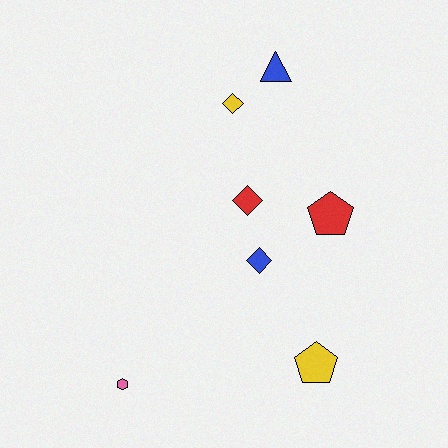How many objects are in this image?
There are 7 objects.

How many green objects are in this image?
There are no green objects.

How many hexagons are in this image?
There is 1 hexagon.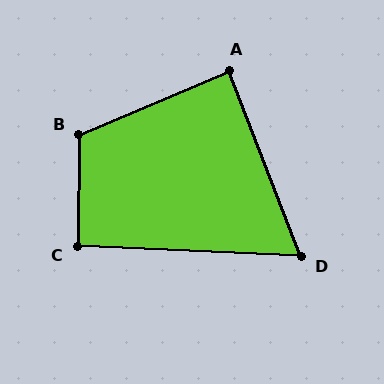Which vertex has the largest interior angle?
B, at approximately 114 degrees.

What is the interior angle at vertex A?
Approximately 88 degrees (approximately right).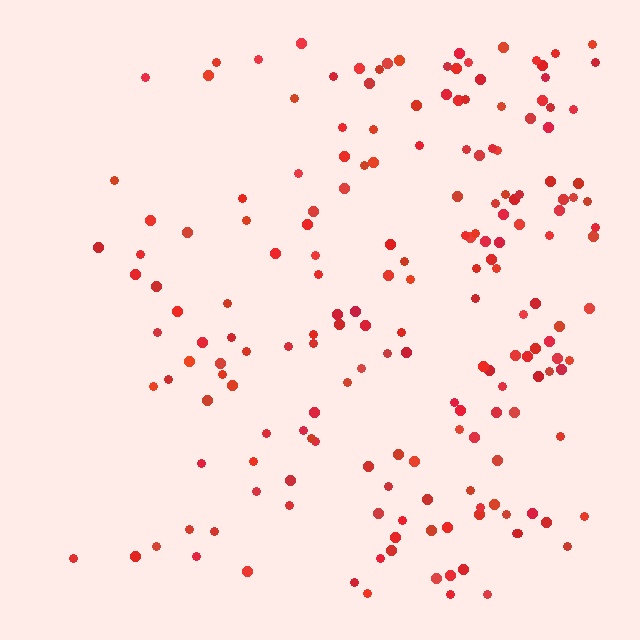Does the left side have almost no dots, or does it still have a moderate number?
Still a moderate number, just noticeably fewer than the right.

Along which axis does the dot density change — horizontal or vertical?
Horizontal.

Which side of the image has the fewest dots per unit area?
The left.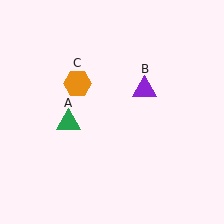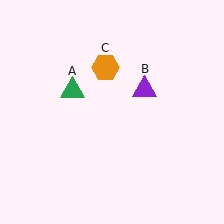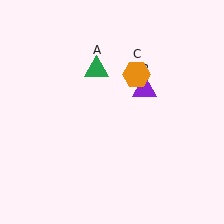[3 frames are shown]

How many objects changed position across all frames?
2 objects changed position: green triangle (object A), orange hexagon (object C).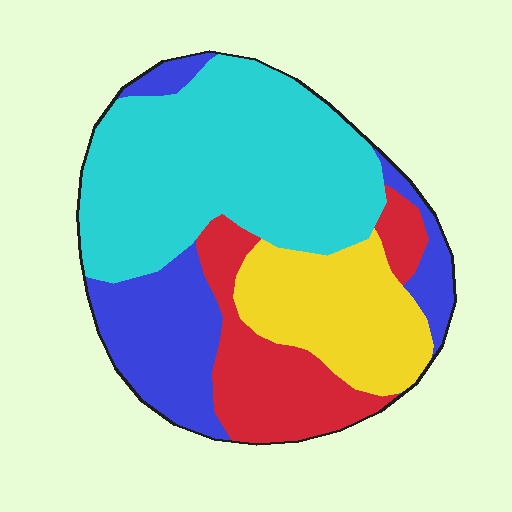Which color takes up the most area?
Cyan, at roughly 45%.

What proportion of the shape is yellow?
Yellow takes up about one fifth (1/5) of the shape.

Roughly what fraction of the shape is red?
Red covers 18% of the shape.